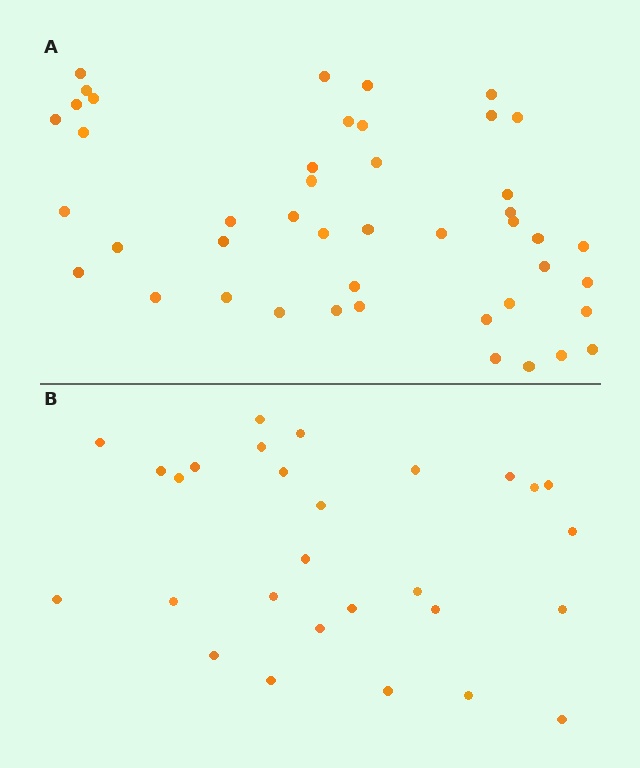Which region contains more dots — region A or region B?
Region A (the top region) has more dots.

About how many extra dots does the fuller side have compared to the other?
Region A has approximately 15 more dots than region B.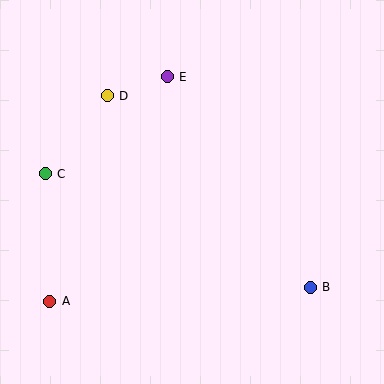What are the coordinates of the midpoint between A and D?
The midpoint between A and D is at (79, 198).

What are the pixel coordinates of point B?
Point B is at (310, 287).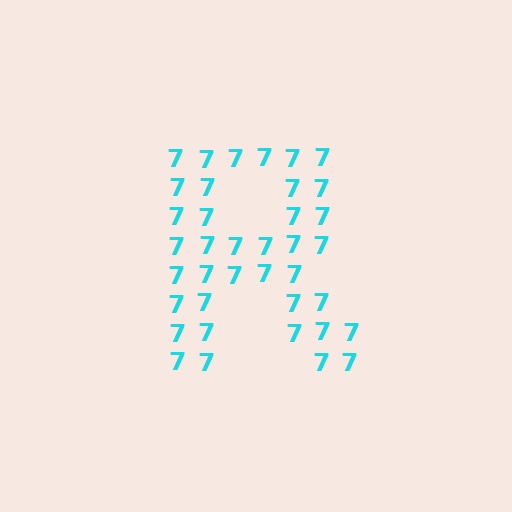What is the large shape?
The large shape is the letter R.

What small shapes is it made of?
It is made of small digit 7's.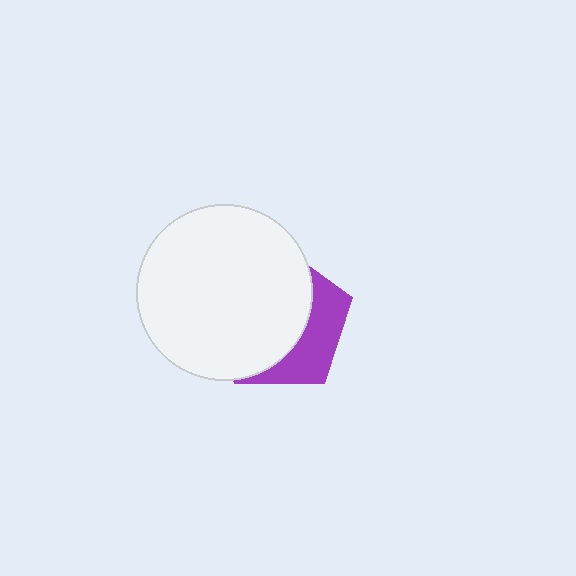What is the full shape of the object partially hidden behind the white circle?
The partially hidden object is a purple pentagon.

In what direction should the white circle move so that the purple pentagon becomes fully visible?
The white circle should move left. That is the shortest direction to clear the overlap and leave the purple pentagon fully visible.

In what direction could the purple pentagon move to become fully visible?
The purple pentagon could move right. That would shift it out from behind the white circle entirely.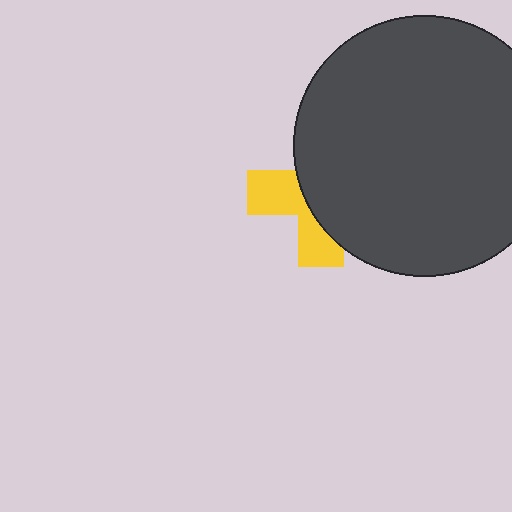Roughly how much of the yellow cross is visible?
A small part of it is visible (roughly 37%).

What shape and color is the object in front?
The object in front is a dark gray circle.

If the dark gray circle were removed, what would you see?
You would see the complete yellow cross.